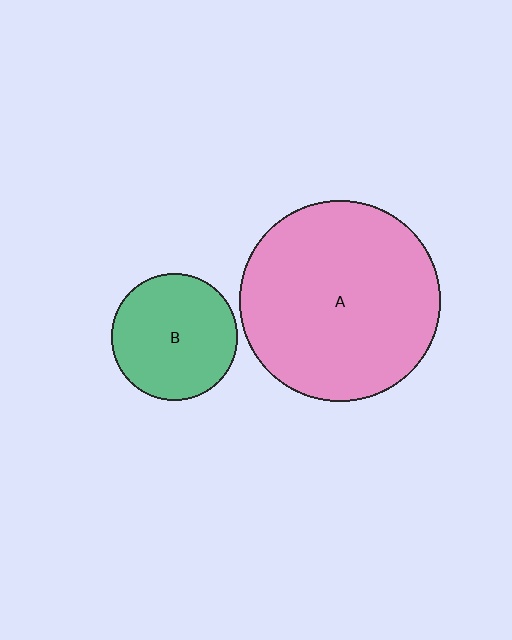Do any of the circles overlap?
No, none of the circles overlap.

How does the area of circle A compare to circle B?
Approximately 2.5 times.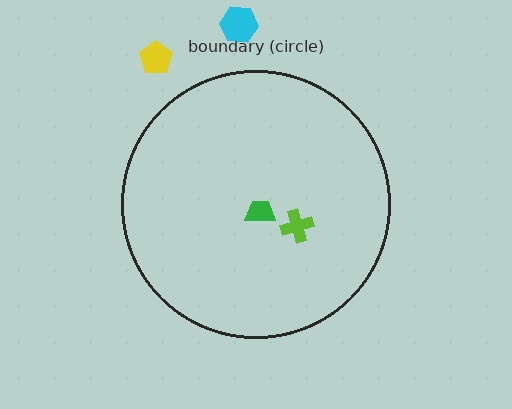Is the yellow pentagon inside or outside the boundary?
Outside.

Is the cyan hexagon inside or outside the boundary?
Outside.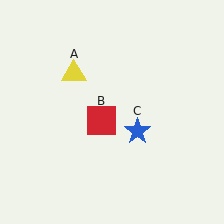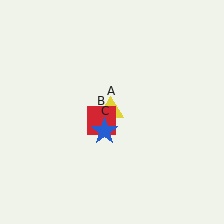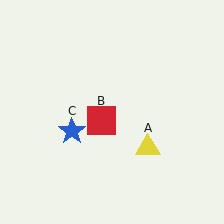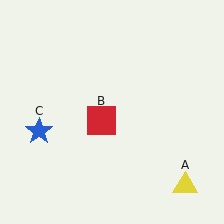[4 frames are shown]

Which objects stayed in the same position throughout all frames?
Red square (object B) remained stationary.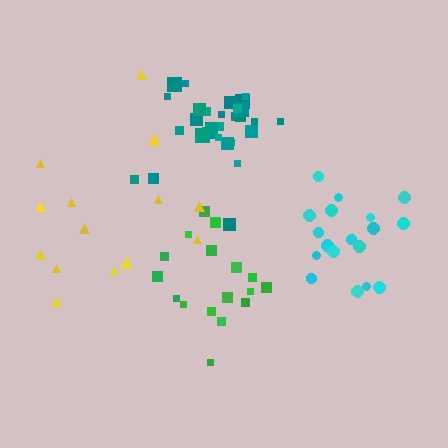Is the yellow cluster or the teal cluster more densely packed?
Teal.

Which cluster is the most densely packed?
Teal.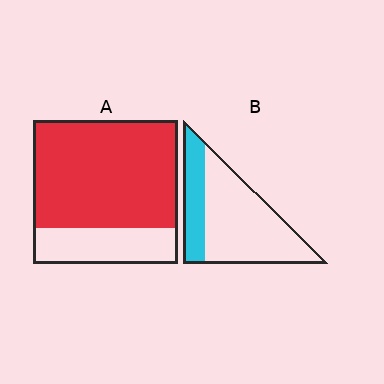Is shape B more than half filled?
No.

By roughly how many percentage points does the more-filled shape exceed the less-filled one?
By roughly 45 percentage points (A over B).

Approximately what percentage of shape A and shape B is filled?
A is approximately 75% and B is approximately 30%.